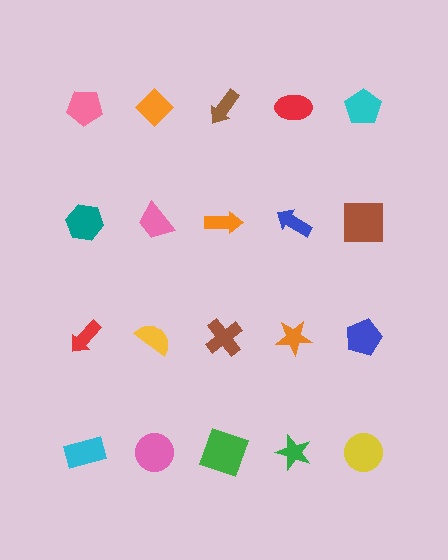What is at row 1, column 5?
A cyan pentagon.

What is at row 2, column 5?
A brown square.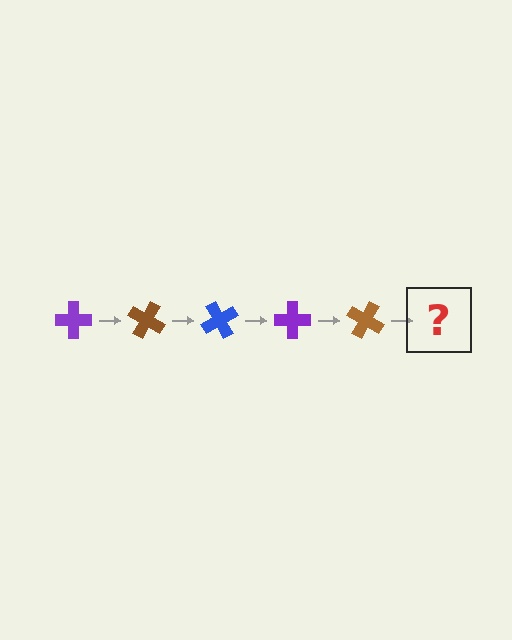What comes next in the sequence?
The next element should be a blue cross, rotated 150 degrees from the start.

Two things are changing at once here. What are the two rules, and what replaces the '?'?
The two rules are that it rotates 30 degrees each step and the color cycles through purple, brown, and blue. The '?' should be a blue cross, rotated 150 degrees from the start.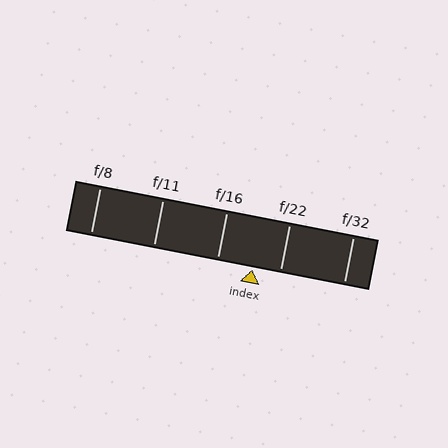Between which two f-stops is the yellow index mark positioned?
The index mark is between f/16 and f/22.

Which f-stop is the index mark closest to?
The index mark is closest to f/22.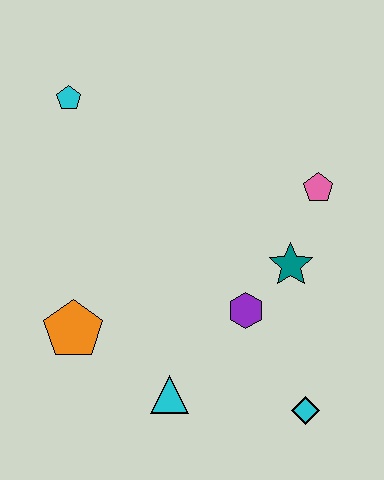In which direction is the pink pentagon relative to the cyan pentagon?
The pink pentagon is to the right of the cyan pentagon.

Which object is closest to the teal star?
The purple hexagon is closest to the teal star.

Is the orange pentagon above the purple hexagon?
No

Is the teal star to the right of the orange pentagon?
Yes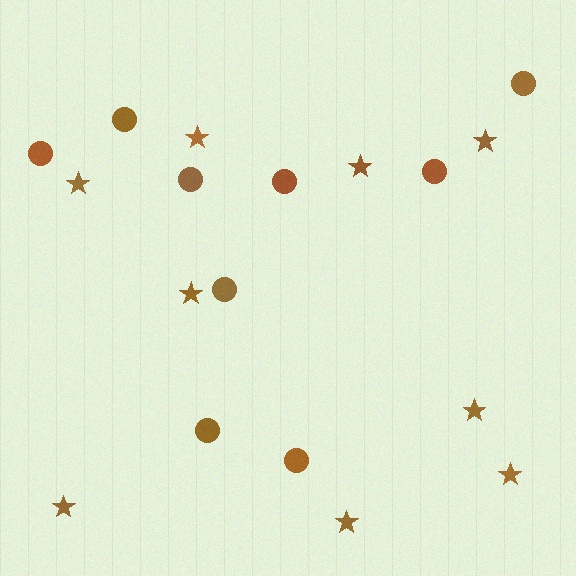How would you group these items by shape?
There are 2 groups: one group of circles (9) and one group of stars (9).